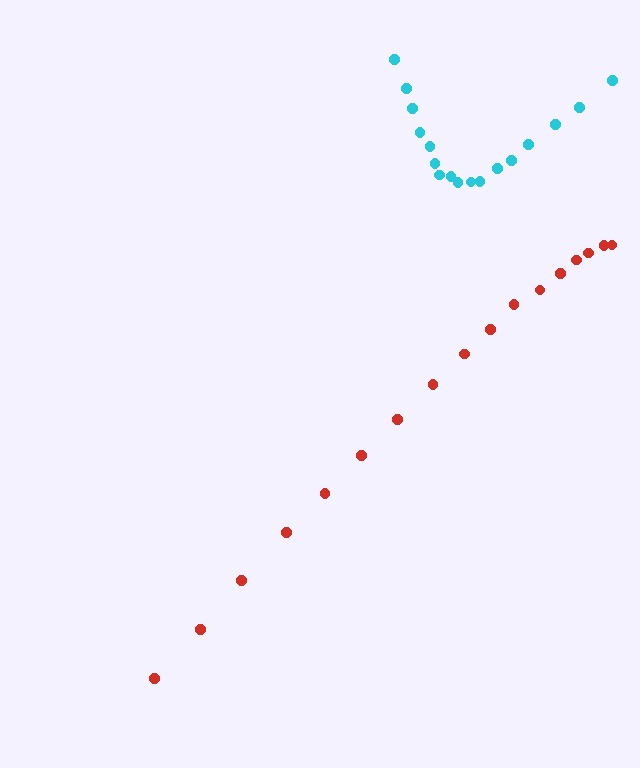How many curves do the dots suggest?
There are 2 distinct paths.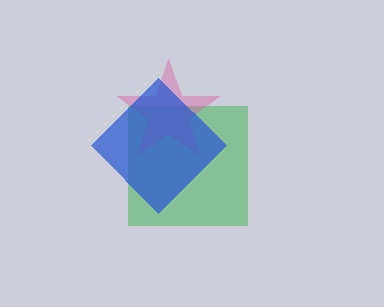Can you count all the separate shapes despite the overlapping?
Yes, there are 3 separate shapes.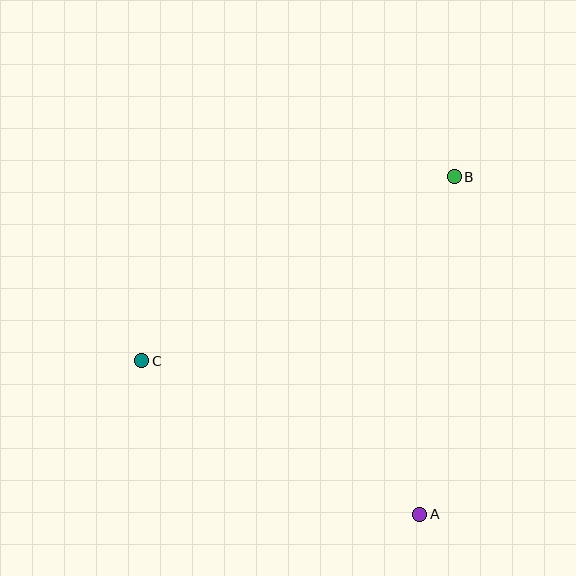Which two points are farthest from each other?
Points B and C are farthest from each other.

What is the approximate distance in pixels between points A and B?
The distance between A and B is approximately 339 pixels.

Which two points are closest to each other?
Points A and C are closest to each other.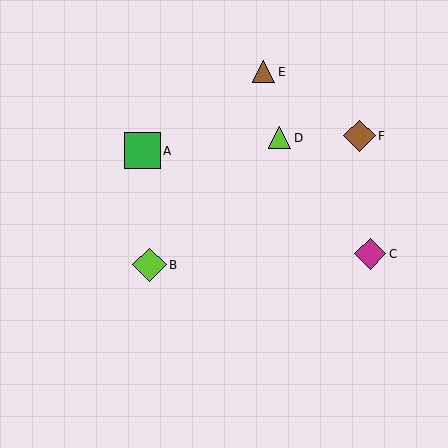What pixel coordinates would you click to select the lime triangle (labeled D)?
Click at (280, 138) to select the lime triangle D.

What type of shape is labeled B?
Shape B is a lime diamond.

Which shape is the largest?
The green square (labeled A) is the largest.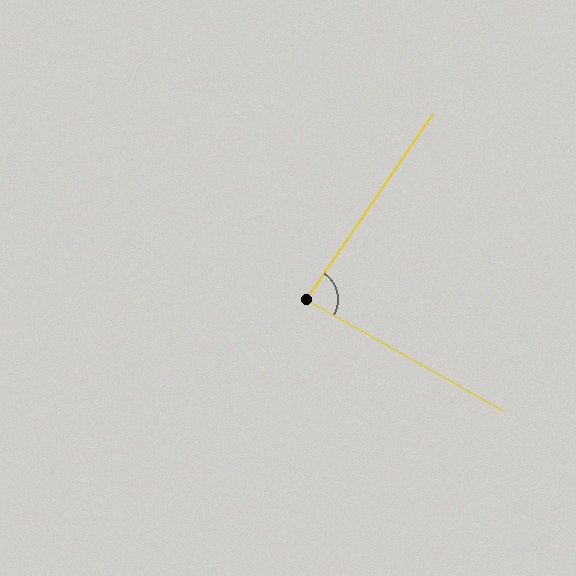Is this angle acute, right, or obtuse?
It is acute.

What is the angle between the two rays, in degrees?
Approximately 85 degrees.